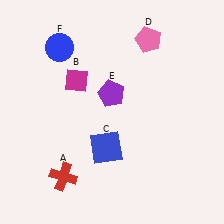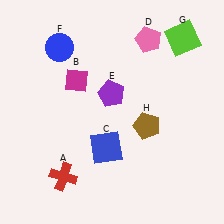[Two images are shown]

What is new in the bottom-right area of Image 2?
A brown pentagon (H) was added in the bottom-right area of Image 2.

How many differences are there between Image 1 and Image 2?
There are 2 differences between the two images.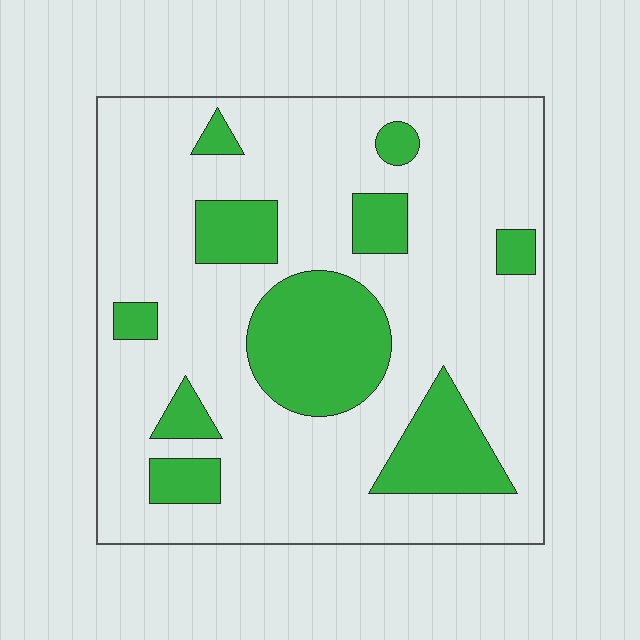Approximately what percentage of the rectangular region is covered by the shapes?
Approximately 25%.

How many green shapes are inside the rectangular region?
10.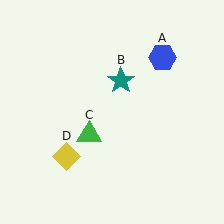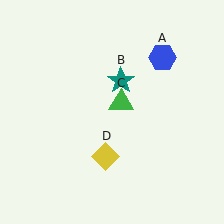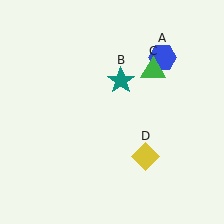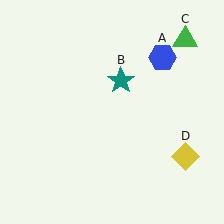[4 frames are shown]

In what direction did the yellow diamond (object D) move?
The yellow diamond (object D) moved right.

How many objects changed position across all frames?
2 objects changed position: green triangle (object C), yellow diamond (object D).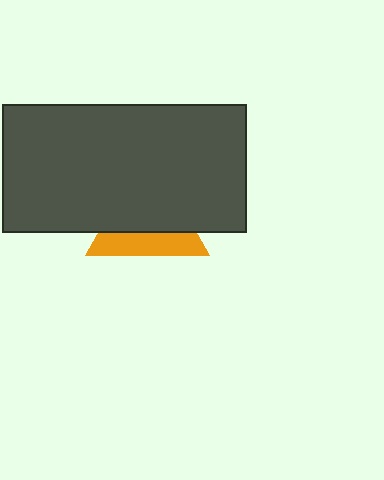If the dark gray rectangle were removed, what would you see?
You would see the complete orange triangle.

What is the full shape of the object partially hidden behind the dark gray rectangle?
The partially hidden object is an orange triangle.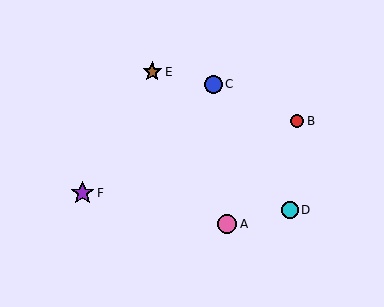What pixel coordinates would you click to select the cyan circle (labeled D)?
Click at (290, 210) to select the cyan circle D.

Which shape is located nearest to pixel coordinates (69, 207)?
The purple star (labeled F) at (83, 193) is nearest to that location.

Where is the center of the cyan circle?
The center of the cyan circle is at (290, 210).